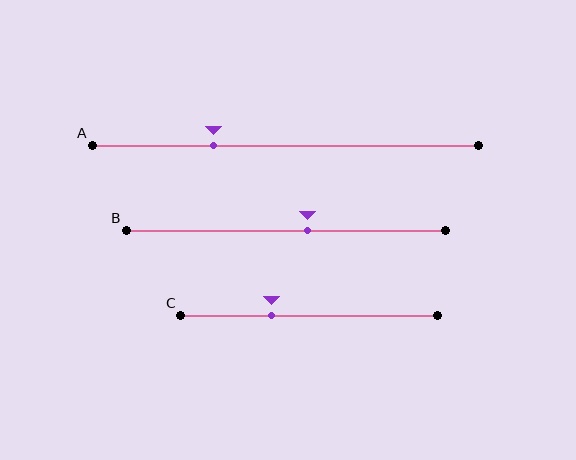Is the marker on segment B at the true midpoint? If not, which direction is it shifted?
No, the marker on segment B is shifted to the right by about 7% of the segment length.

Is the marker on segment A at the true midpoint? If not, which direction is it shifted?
No, the marker on segment A is shifted to the left by about 19% of the segment length.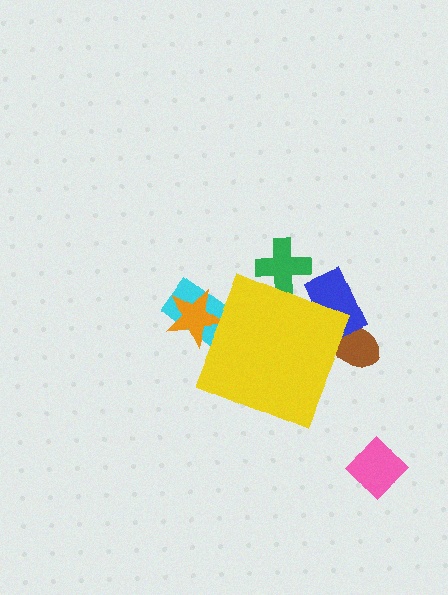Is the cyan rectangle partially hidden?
Yes, the cyan rectangle is partially hidden behind the yellow diamond.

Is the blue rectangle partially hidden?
Yes, the blue rectangle is partially hidden behind the yellow diamond.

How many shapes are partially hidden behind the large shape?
5 shapes are partially hidden.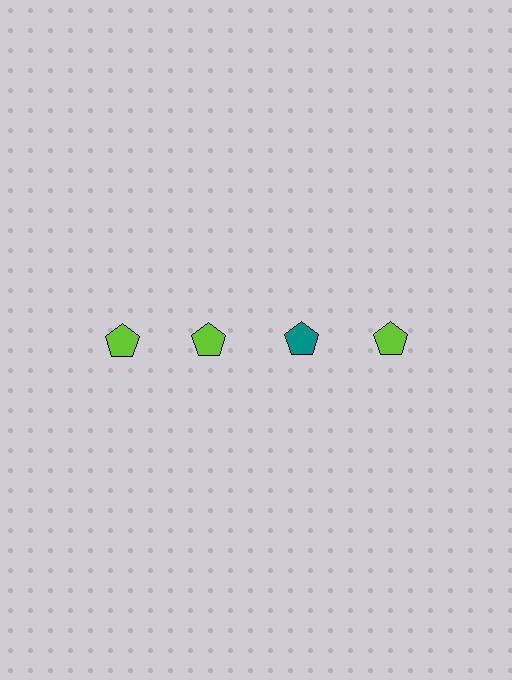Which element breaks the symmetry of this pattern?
The teal pentagon in the top row, center column breaks the symmetry. All other shapes are lime pentagons.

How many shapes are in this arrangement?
There are 4 shapes arranged in a grid pattern.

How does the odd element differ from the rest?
It has a different color: teal instead of lime.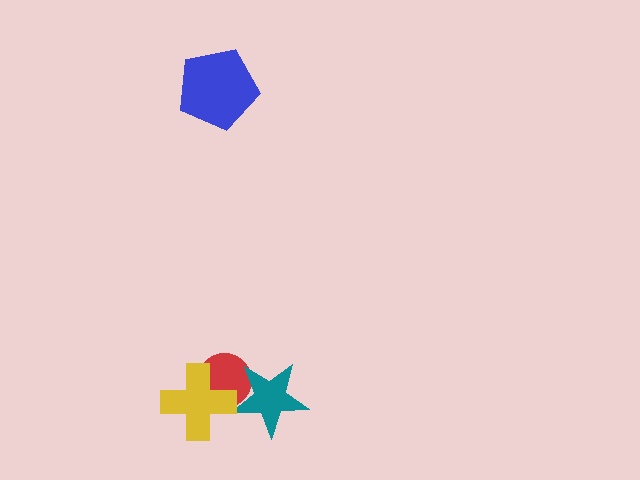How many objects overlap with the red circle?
2 objects overlap with the red circle.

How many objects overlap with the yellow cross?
1 object overlaps with the yellow cross.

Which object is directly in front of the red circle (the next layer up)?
The teal star is directly in front of the red circle.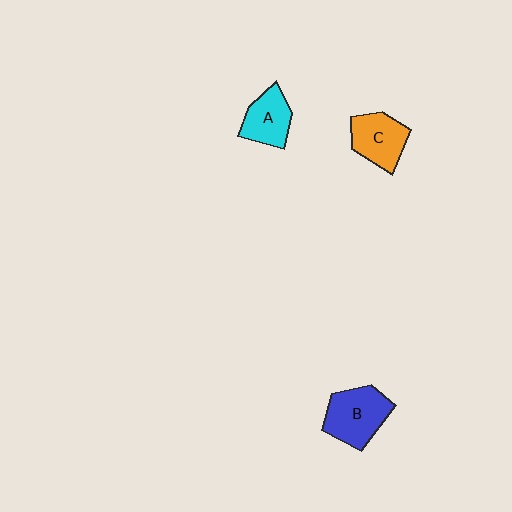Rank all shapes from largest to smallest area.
From largest to smallest: B (blue), C (orange), A (cyan).